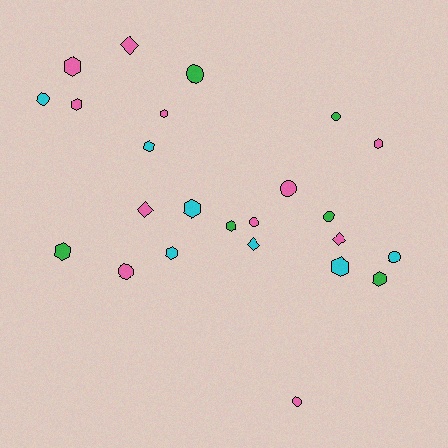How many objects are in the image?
There are 24 objects.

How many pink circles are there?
There are 4 pink circles.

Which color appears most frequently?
Pink, with 11 objects.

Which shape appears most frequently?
Hexagon, with 11 objects.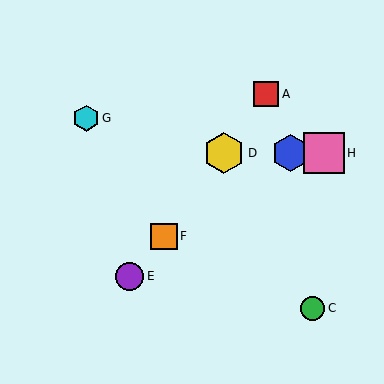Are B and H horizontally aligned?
Yes, both are at y≈153.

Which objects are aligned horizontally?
Objects B, D, H are aligned horizontally.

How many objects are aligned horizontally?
3 objects (B, D, H) are aligned horizontally.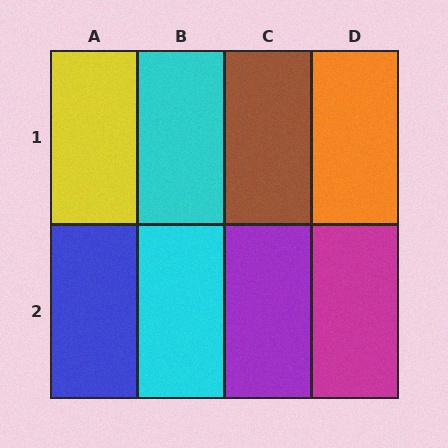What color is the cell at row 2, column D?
Magenta.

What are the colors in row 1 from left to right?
Yellow, cyan, brown, orange.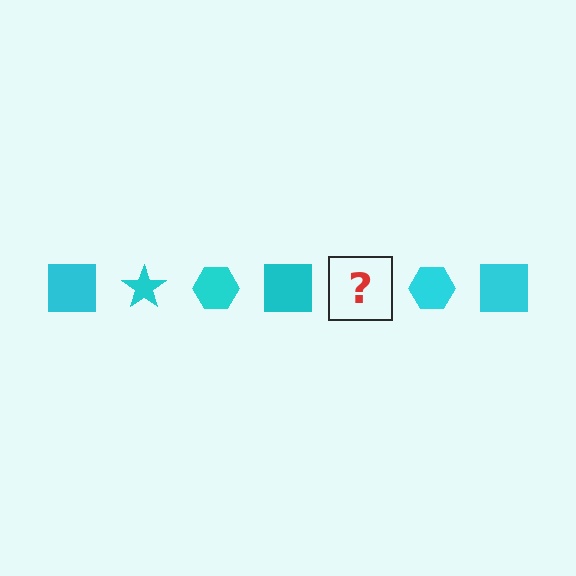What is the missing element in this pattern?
The missing element is a cyan star.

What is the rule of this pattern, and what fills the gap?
The rule is that the pattern cycles through square, star, hexagon shapes in cyan. The gap should be filled with a cyan star.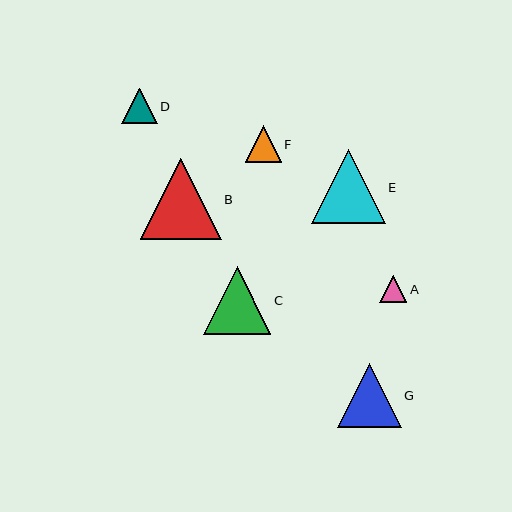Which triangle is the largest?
Triangle B is the largest with a size of approximately 80 pixels.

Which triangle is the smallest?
Triangle A is the smallest with a size of approximately 27 pixels.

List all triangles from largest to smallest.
From largest to smallest: B, E, C, G, F, D, A.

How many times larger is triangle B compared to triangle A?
Triangle B is approximately 3.0 times the size of triangle A.